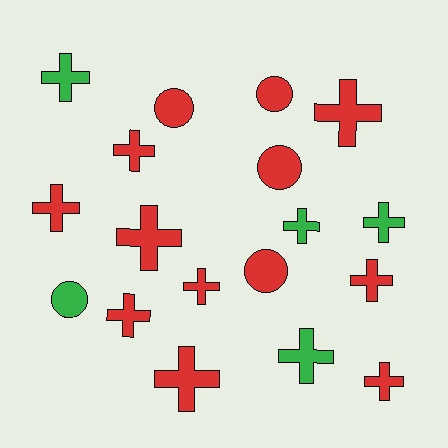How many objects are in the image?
There are 18 objects.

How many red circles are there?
There are 4 red circles.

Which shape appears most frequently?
Cross, with 13 objects.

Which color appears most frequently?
Red, with 13 objects.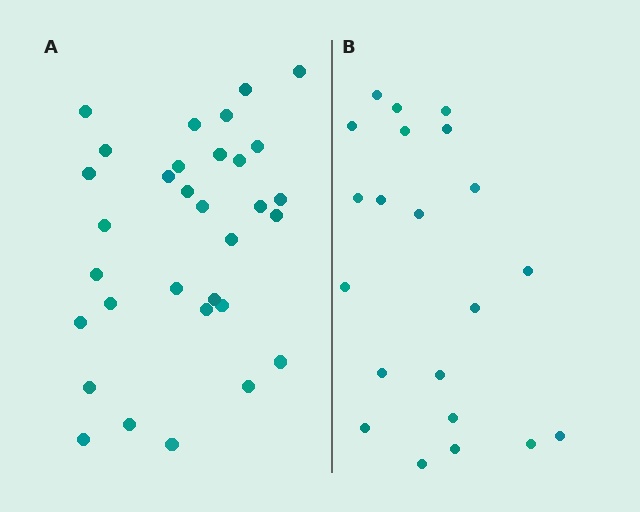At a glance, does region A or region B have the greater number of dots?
Region A (the left region) has more dots.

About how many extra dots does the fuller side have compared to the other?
Region A has roughly 12 or so more dots than region B.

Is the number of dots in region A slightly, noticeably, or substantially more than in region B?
Region A has substantially more. The ratio is roughly 1.5 to 1.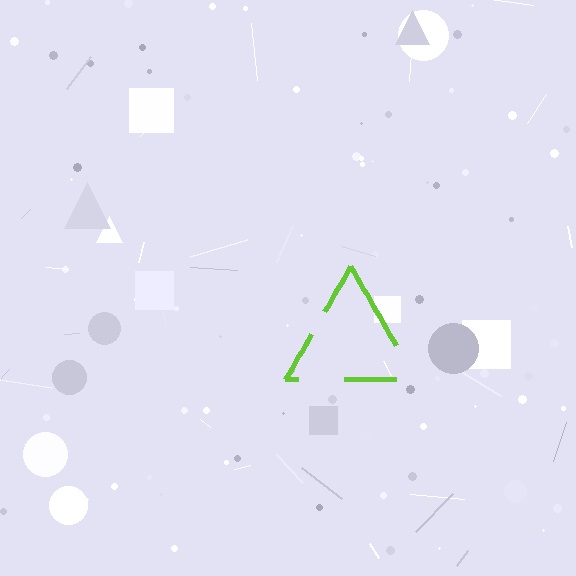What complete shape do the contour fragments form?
The contour fragments form a triangle.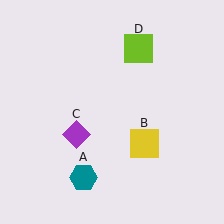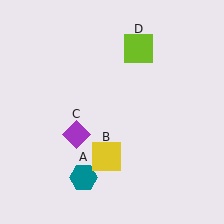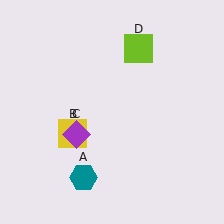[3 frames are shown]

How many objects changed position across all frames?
1 object changed position: yellow square (object B).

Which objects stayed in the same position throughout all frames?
Teal hexagon (object A) and purple diamond (object C) and lime square (object D) remained stationary.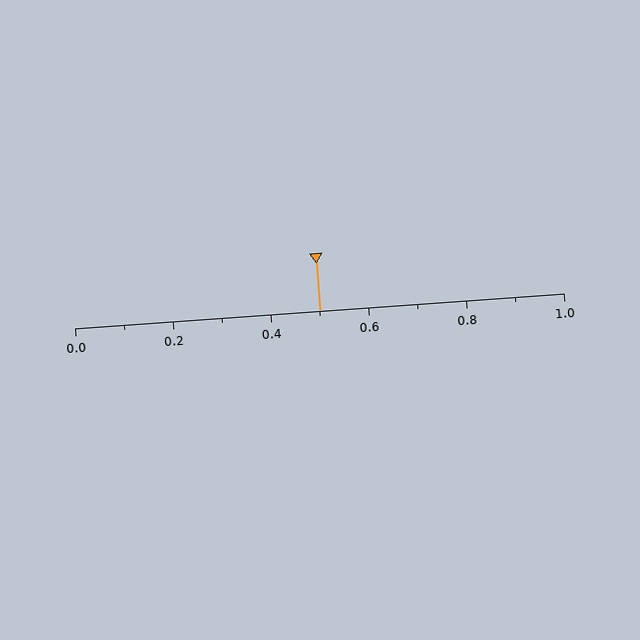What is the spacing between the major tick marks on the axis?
The major ticks are spaced 0.2 apart.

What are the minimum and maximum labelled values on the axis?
The axis runs from 0.0 to 1.0.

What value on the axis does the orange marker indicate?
The marker indicates approximately 0.5.